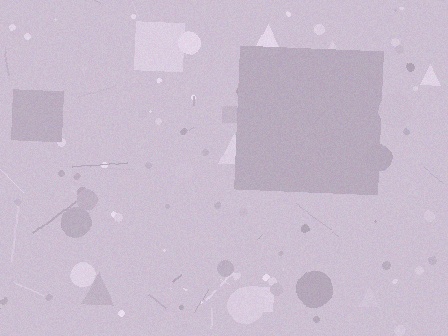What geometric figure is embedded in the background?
A square is embedded in the background.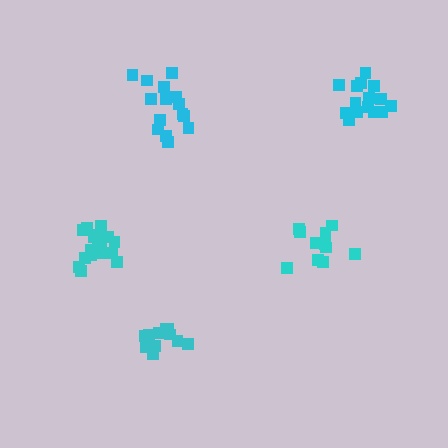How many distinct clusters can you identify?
There are 5 distinct clusters.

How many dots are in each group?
Group 1: 12 dots, Group 2: 12 dots, Group 3: 16 dots, Group 4: 15 dots, Group 5: 17 dots (72 total).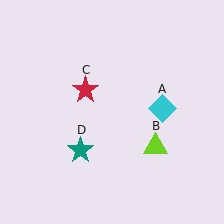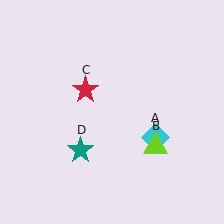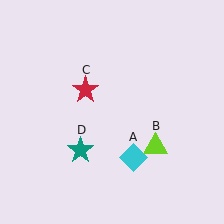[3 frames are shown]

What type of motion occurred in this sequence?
The cyan diamond (object A) rotated clockwise around the center of the scene.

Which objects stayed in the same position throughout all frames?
Lime triangle (object B) and red star (object C) and teal star (object D) remained stationary.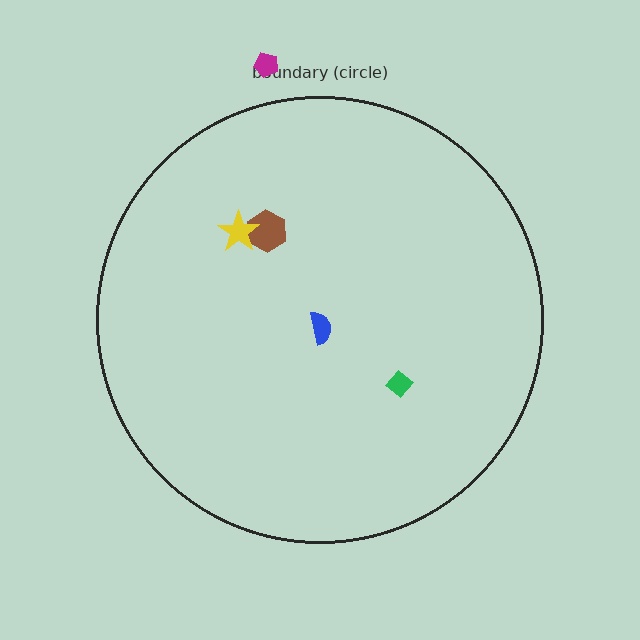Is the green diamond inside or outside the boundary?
Inside.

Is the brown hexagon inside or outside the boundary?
Inside.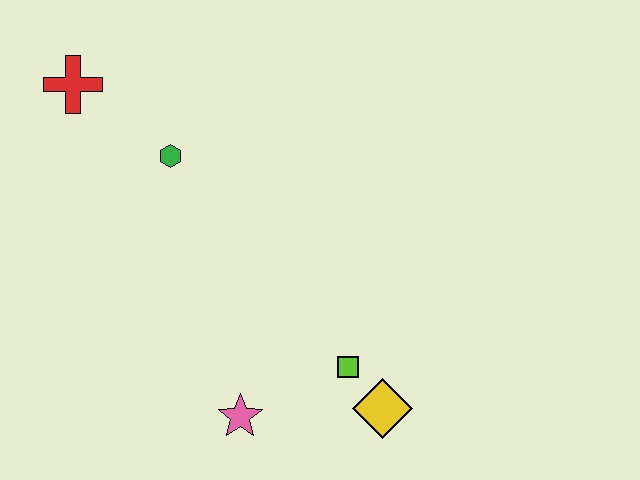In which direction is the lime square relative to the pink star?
The lime square is to the right of the pink star.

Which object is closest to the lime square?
The yellow diamond is closest to the lime square.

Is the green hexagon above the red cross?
No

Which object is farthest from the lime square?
The red cross is farthest from the lime square.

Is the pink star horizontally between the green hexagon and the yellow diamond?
Yes